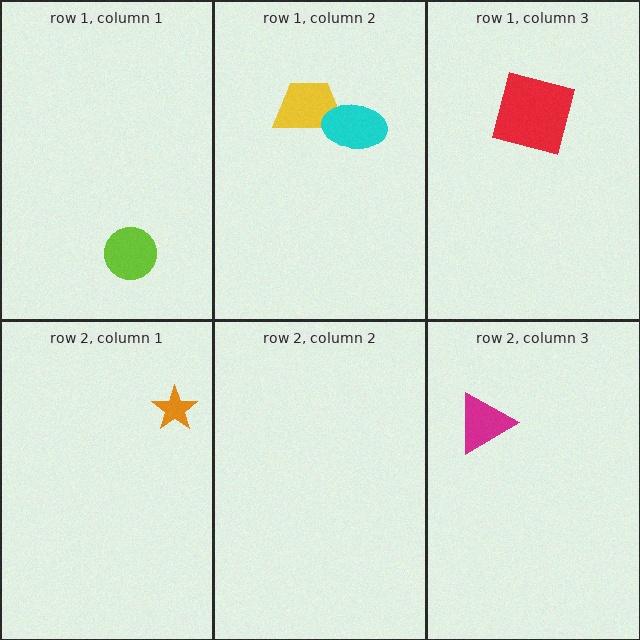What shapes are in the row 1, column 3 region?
The red square.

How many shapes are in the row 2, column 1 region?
1.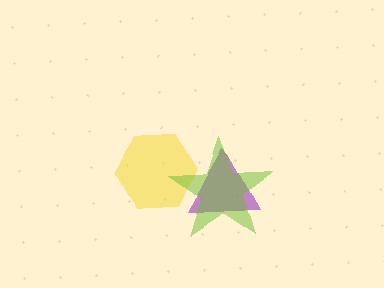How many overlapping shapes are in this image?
There are 3 overlapping shapes in the image.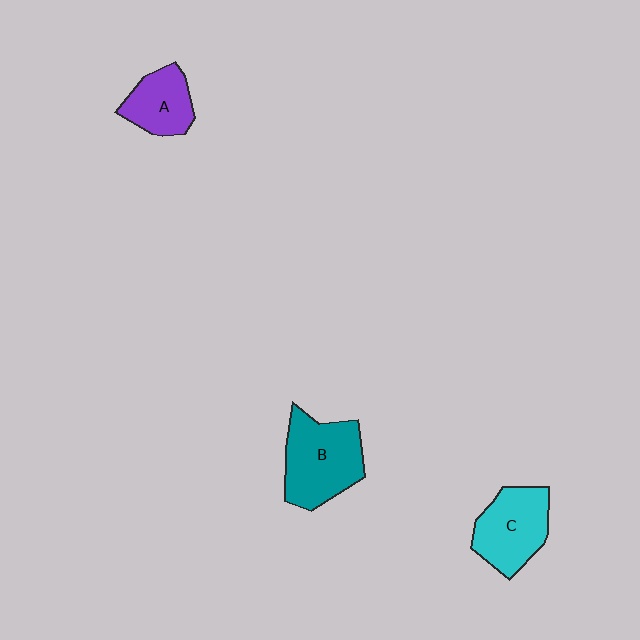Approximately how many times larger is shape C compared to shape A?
Approximately 1.4 times.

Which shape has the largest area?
Shape B (teal).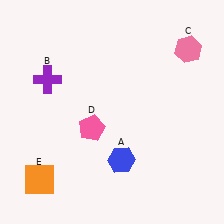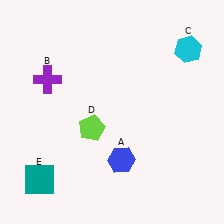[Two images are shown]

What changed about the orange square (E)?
In Image 1, E is orange. In Image 2, it changed to teal.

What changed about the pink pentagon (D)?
In Image 1, D is pink. In Image 2, it changed to lime.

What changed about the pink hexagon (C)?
In Image 1, C is pink. In Image 2, it changed to cyan.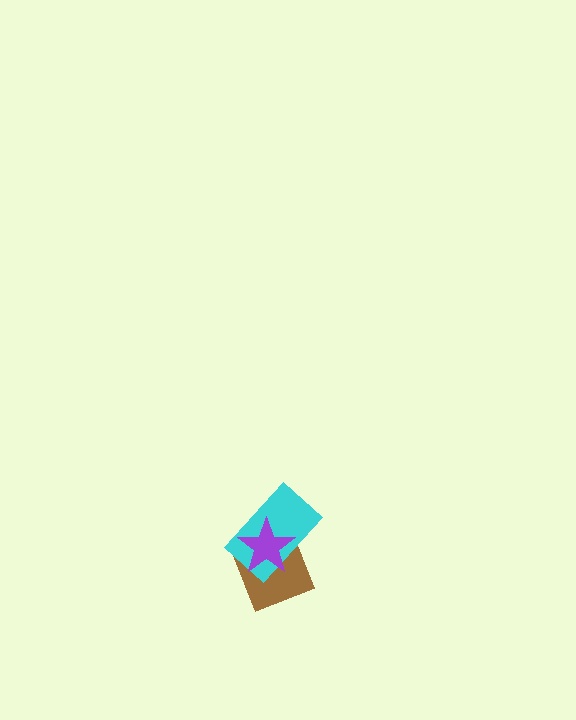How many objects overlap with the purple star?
2 objects overlap with the purple star.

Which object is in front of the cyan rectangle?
The purple star is in front of the cyan rectangle.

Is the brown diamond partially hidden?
Yes, it is partially covered by another shape.